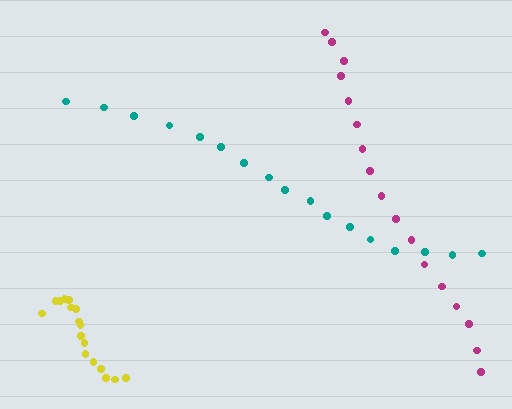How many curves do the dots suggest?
There are 3 distinct paths.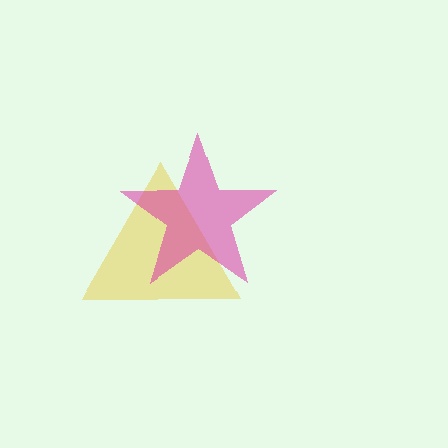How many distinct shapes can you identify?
There are 2 distinct shapes: a yellow triangle, a magenta star.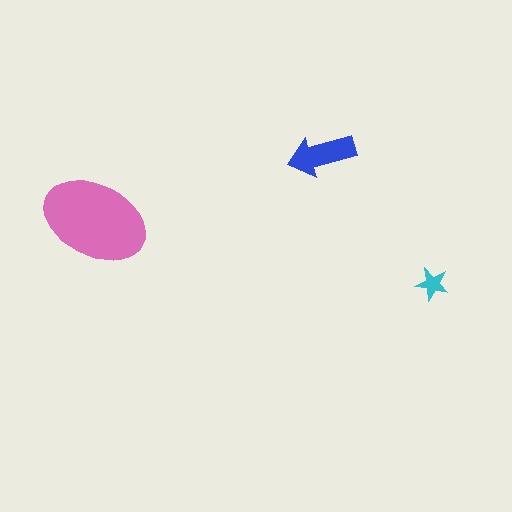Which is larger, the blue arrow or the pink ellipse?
The pink ellipse.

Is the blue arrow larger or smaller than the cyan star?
Larger.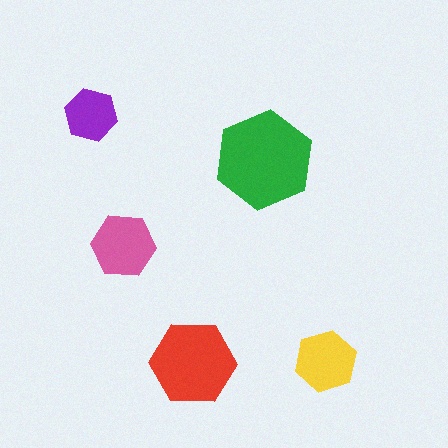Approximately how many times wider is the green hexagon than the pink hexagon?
About 1.5 times wider.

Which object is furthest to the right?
The yellow hexagon is rightmost.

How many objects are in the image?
There are 5 objects in the image.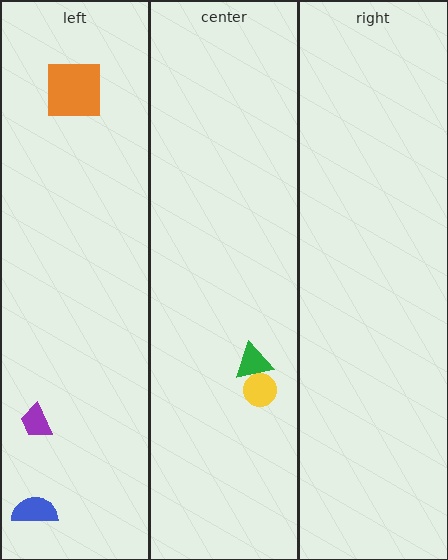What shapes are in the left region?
The purple trapezoid, the blue semicircle, the orange square.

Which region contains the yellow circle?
The center region.